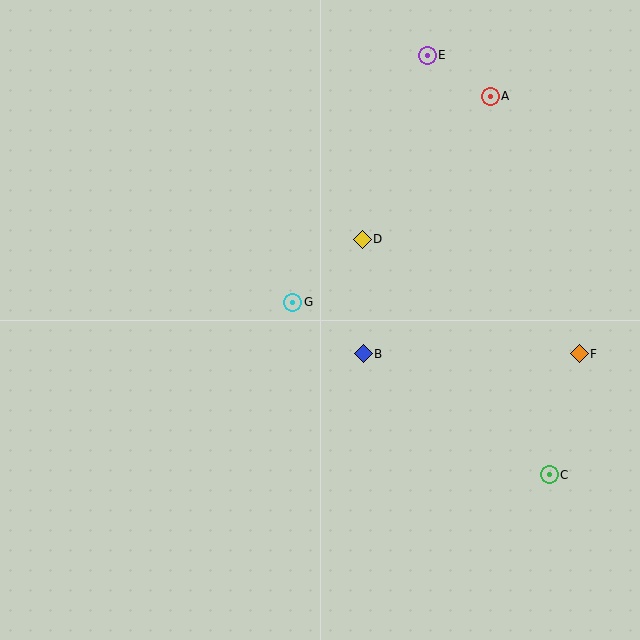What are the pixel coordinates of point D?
Point D is at (362, 239).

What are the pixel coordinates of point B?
Point B is at (363, 354).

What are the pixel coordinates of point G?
Point G is at (293, 302).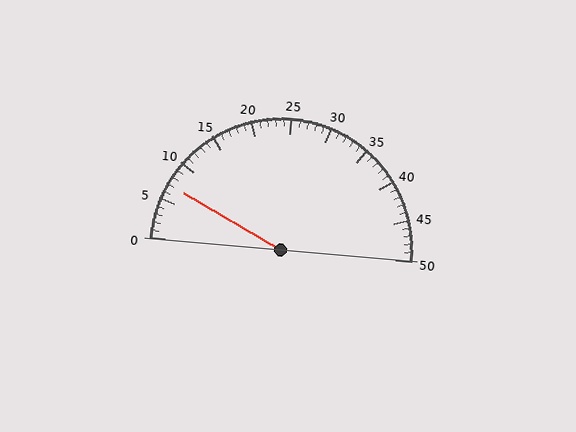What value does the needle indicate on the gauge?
The needle indicates approximately 7.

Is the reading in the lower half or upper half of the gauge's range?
The reading is in the lower half of the range (0 to 50).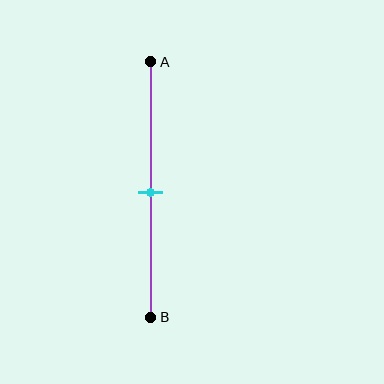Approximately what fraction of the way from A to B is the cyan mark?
The cyan mark is approximately 50% of the way from A to B.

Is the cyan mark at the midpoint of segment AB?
Yes, the mark is approximately at the midpoint.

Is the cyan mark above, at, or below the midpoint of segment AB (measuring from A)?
The cyan mark is approximately at the midpoint of segment AB.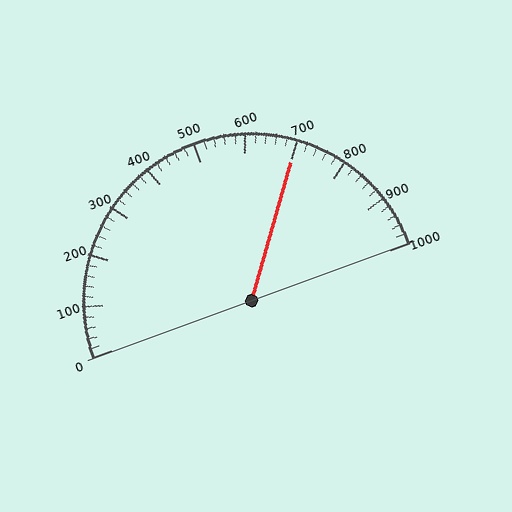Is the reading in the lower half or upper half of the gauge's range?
The reading is in the upper half of the range (0 to 1000).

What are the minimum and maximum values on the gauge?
The gauge ranges from 0 to 1000.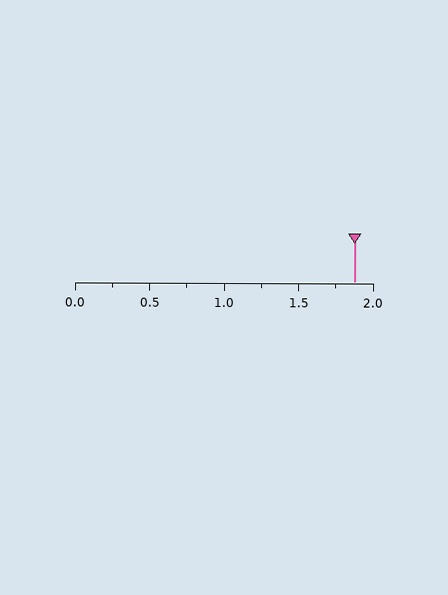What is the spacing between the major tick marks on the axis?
The major ticks are spaced 0.5 apart.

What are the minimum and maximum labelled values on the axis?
The axis runs from 0.0 to 2.0.